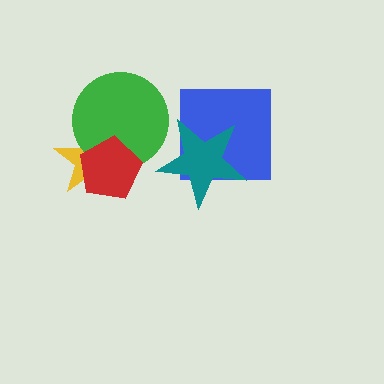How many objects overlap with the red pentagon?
2 objects overlap with the red pentagon.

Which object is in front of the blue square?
The teal star is in front of the blue square.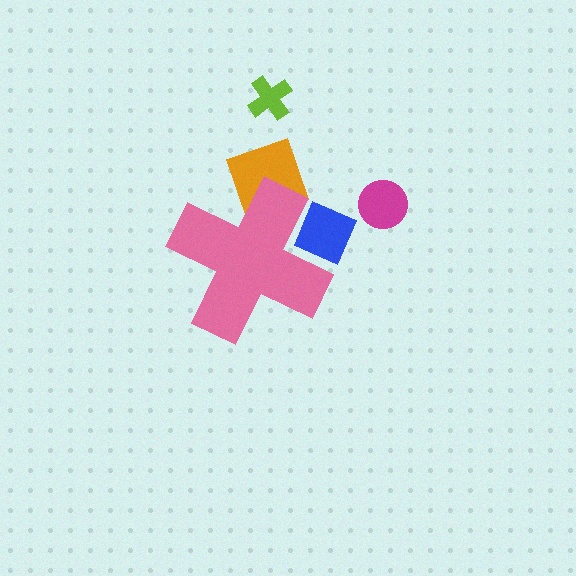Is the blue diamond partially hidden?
Yes, the blue diamond is partially hidden behind the pink cross.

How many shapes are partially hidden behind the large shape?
2 shapes are partially hidden.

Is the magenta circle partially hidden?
No, the magenta circle is fully visible.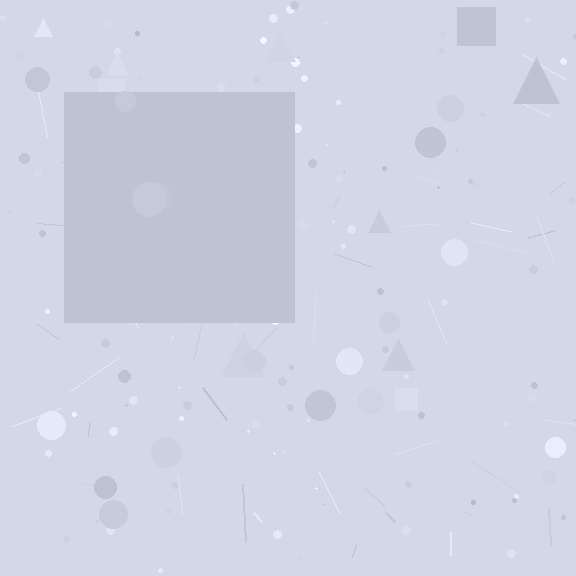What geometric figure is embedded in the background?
A square is embedded in the background.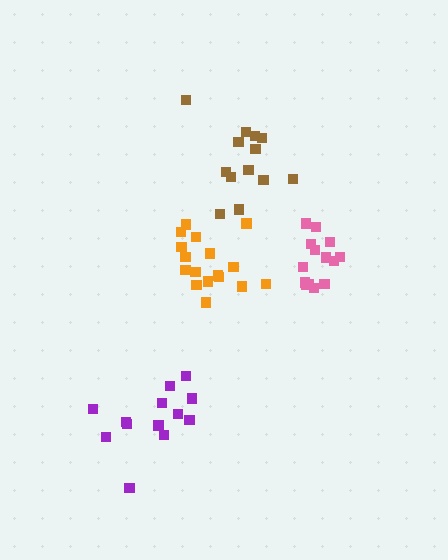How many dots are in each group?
Group 1: 13 dots, Group 2: 13 dots, Group 3: 17 dots, Group 4: 14 dots (57 total).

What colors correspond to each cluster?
The clusters are colored: brown, purple, orange, pink.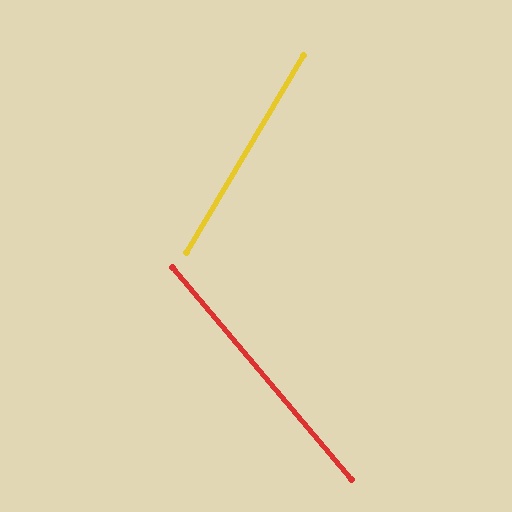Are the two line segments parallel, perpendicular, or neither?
Neither parallel nor perpendicular — they differ by about 71°.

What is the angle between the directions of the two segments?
Approximately 71 degrees.